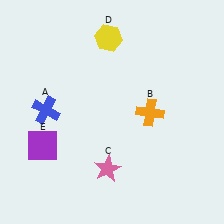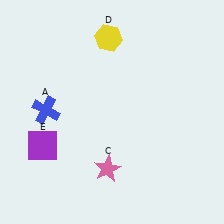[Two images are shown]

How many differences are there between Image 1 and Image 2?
There is 1 difference between the two images.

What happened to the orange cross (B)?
The orange cross (B) was removed in Image 2. It was in the bottom-right area of Image 1.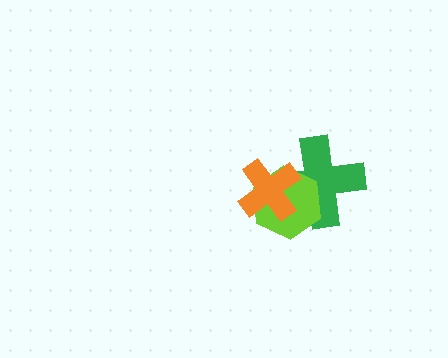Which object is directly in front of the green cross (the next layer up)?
The lime hexagon is directly in front of the green cross.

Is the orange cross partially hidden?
No, no other shape covers it.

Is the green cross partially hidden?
Yes, it is partially covered by another shape.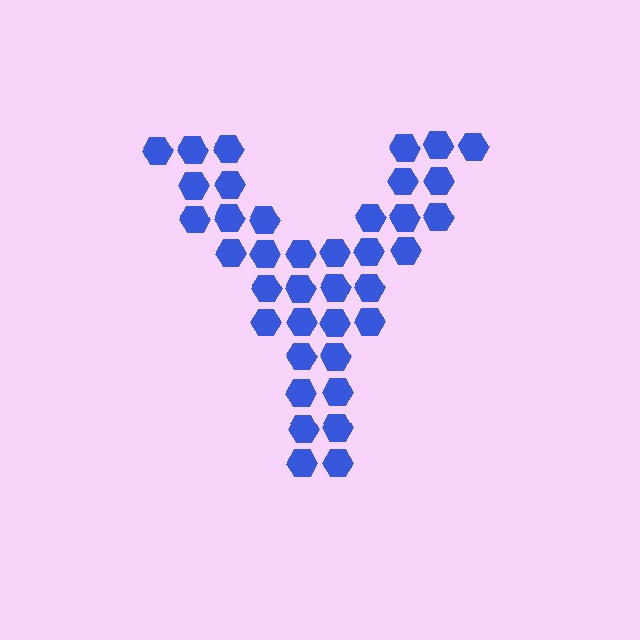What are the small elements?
The small elements are hexagons.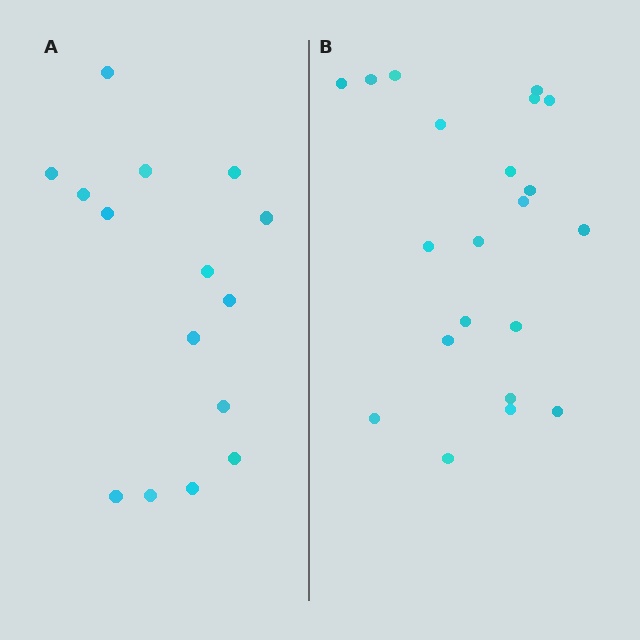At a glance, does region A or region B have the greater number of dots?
Region B (the right region) has more dots.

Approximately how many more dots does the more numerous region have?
Region B has about 6 more dots than region A.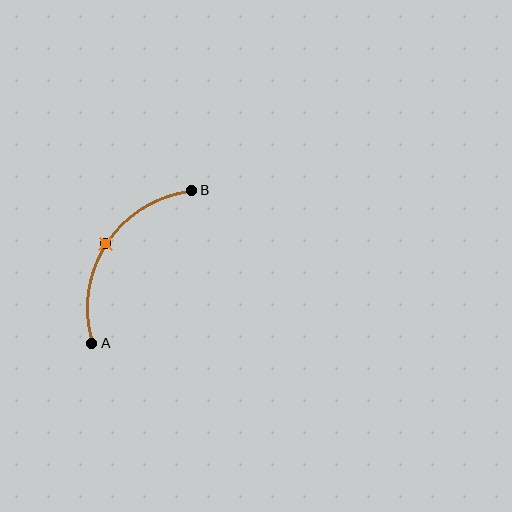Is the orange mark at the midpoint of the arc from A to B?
Yes. The orange mark lies on the arc at equal arc-length from both A and B — it is the arc midpoint.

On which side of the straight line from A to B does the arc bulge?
The arc bulges to the left of the straight line connecting A and B.